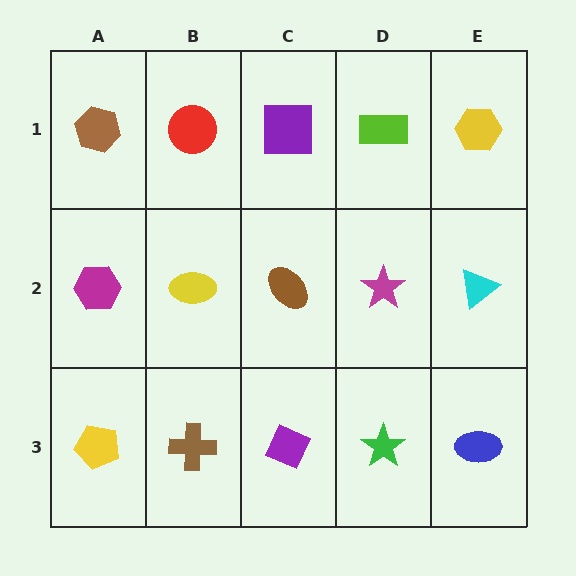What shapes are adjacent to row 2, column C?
A purple square (row 1, column C), a purple diamond (row 3, column C), a yellow ellipse (row 2, column B), a magenta star (row 2, column D).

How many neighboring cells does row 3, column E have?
2.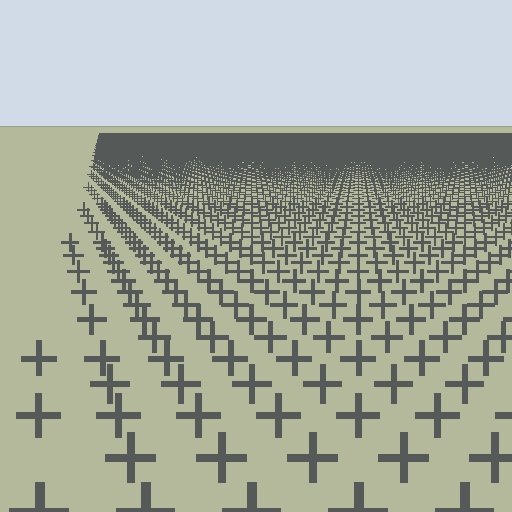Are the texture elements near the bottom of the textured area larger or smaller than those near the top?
Larger. Near the bottom, elements are closer to the viewer and appear at a bigger on-screen size.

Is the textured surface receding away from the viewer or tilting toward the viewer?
The surface is receding away from the viewer. Texture elements get smaller and denser toward the top.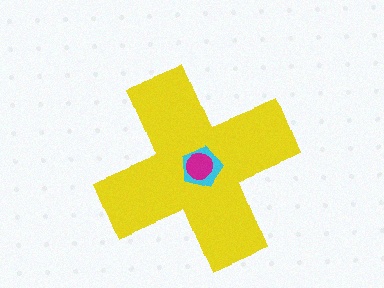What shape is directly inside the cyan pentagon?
The magenta circle.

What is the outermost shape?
The yellow cross.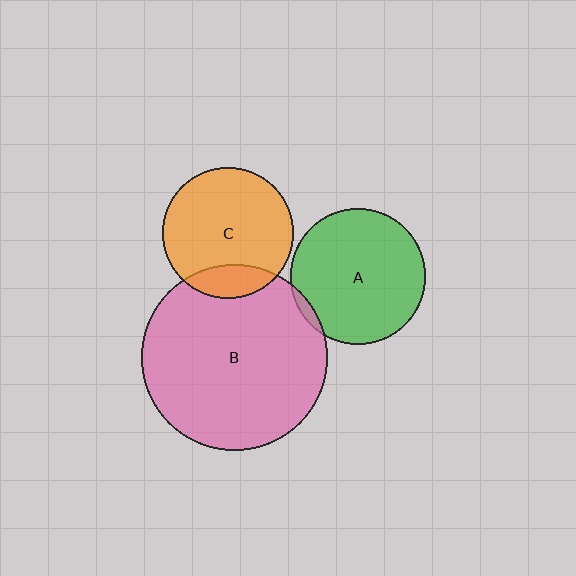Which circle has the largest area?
Circle B (pink).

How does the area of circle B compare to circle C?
Approximately 2.0 times.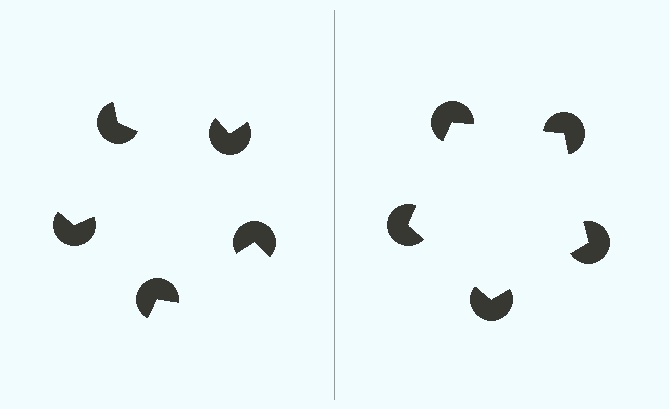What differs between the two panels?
The pac-man discs are positioned identically on both sides; only the wedge orientations differ. On the right they align to a pentagon; on the left they are misaligned.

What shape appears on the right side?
An illusory pentagon.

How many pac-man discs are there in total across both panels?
10 — 5 on each side.